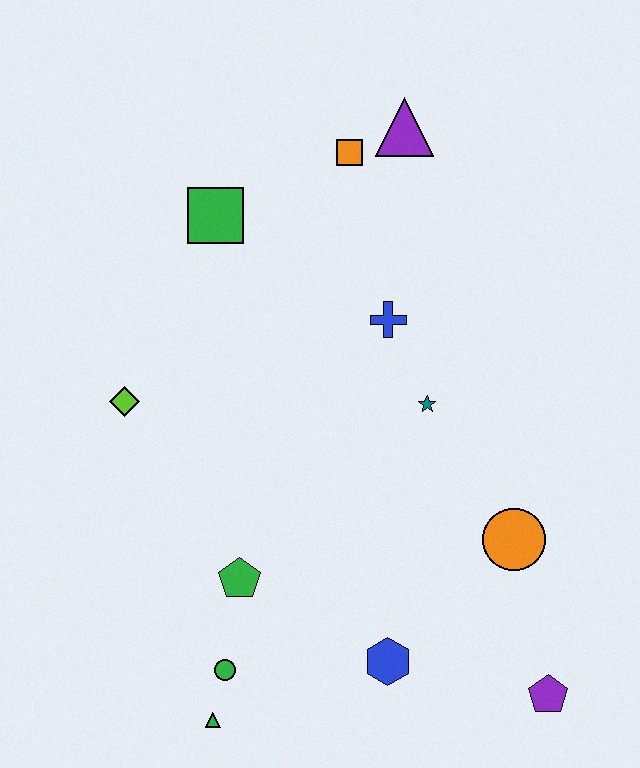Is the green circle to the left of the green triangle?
No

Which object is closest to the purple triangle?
The orange square is closest to the purple triangle.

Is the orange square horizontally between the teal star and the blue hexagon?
No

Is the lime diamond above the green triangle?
Yes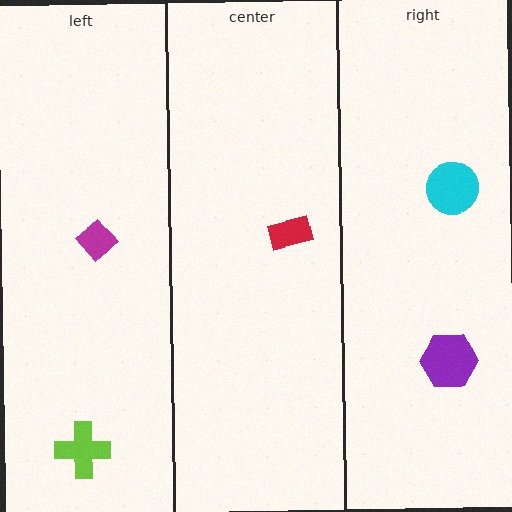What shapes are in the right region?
The purple hexagon, the cyan circle.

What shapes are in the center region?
The red rectangle.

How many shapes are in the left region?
2.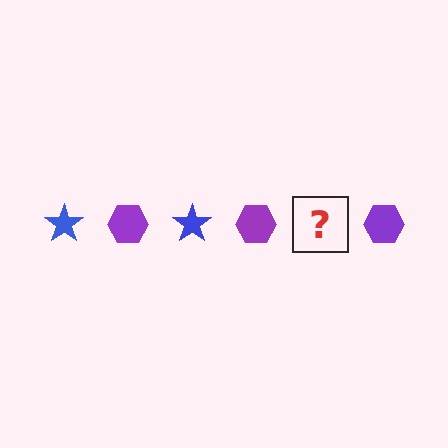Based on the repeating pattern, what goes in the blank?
The blank should be a blue star.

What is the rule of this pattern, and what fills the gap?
The rule is that the pattern alternates between blue star and purple hexagon. The gap should be filled with a blue star.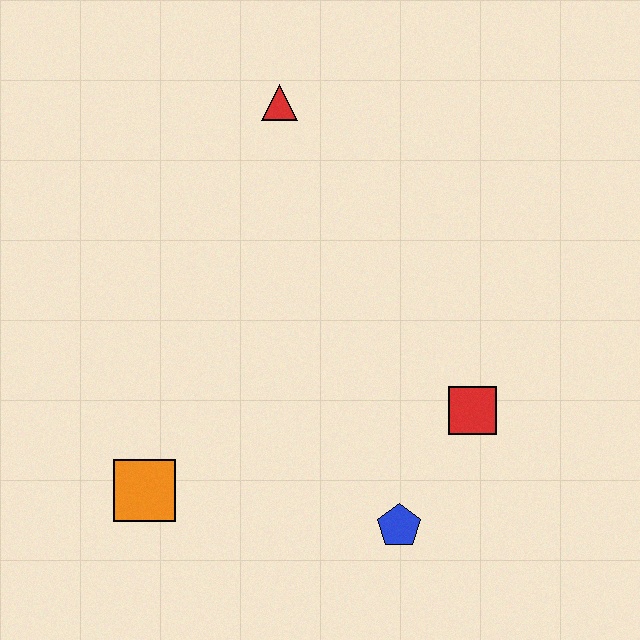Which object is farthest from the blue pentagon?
The red triangle is farthest from the blue pentagon.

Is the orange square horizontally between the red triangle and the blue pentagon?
No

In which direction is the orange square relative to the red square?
The orange square is to the left of the red square.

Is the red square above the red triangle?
No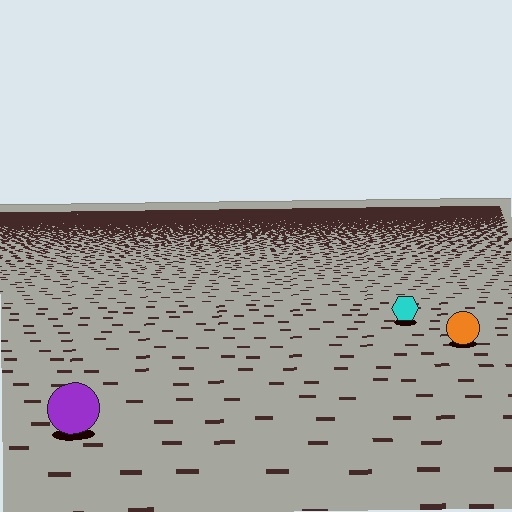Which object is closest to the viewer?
The purple circle is closest. The texture marks near it are larger and more spread out.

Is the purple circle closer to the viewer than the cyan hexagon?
Yes. The purple circle is closer — you can tell from the texture gradient: the ground texture is coarser near it.